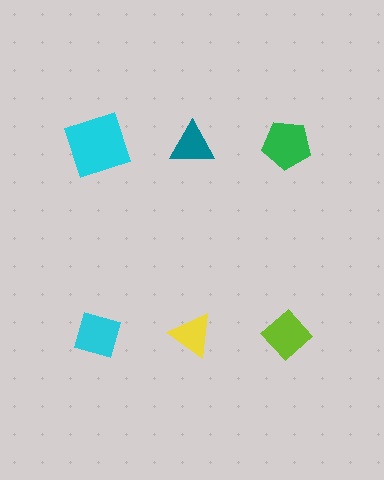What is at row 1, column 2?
A teal triangle.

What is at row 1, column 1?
A cyan square.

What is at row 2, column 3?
A lime diamond.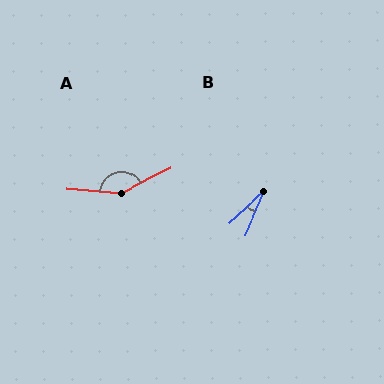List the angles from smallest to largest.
B (24°), A (149°).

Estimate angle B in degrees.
Approximately 24 degrees.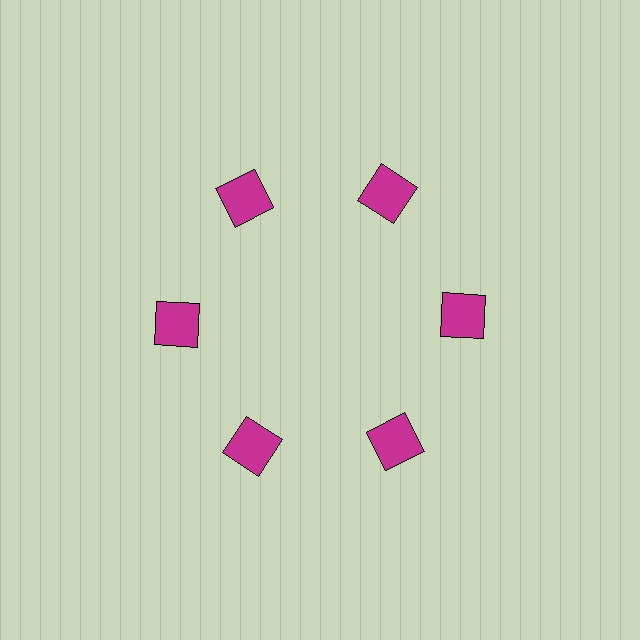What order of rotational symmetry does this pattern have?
This pattern has 6-fold rotational symmetry.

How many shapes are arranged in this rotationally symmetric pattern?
There are 6 shapes, arranged in 6 groups of 1.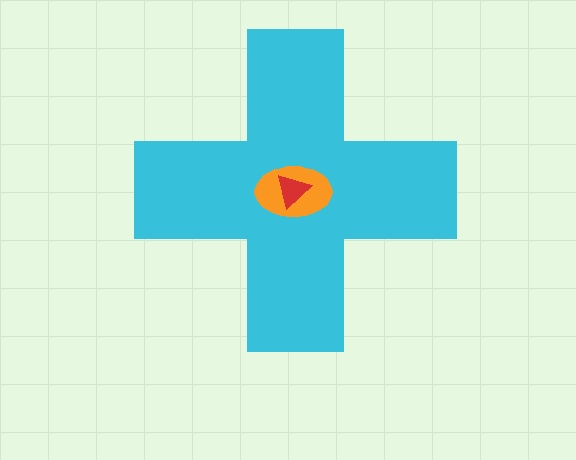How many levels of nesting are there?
3.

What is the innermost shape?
The red triangle.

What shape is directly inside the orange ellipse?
The red triangle.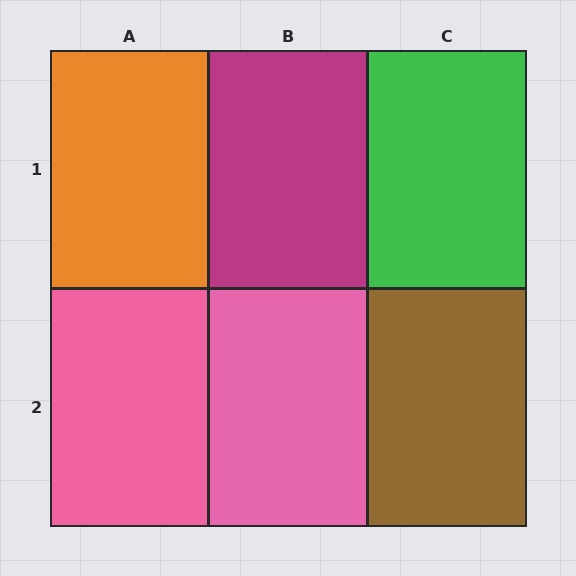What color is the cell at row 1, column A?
Orange.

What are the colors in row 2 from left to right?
Pink, pink, brown.